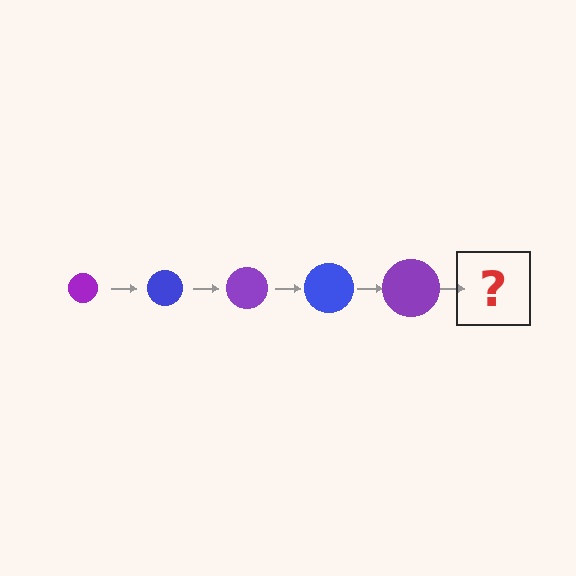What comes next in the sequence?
The next element should be a blue circle, larger than the previous one.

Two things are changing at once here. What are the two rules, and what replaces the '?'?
The two rules are that the circle grows larger each step and the color cycles through purple and blue. The '?' should be a blue circle, larger than the previous one.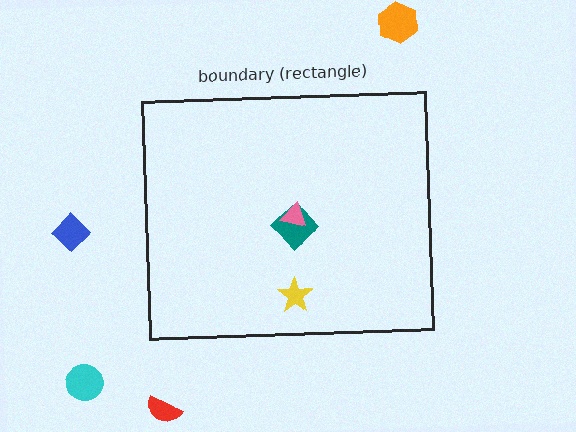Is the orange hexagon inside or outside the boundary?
Outside.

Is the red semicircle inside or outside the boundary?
Outside.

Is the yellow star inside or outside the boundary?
Inside.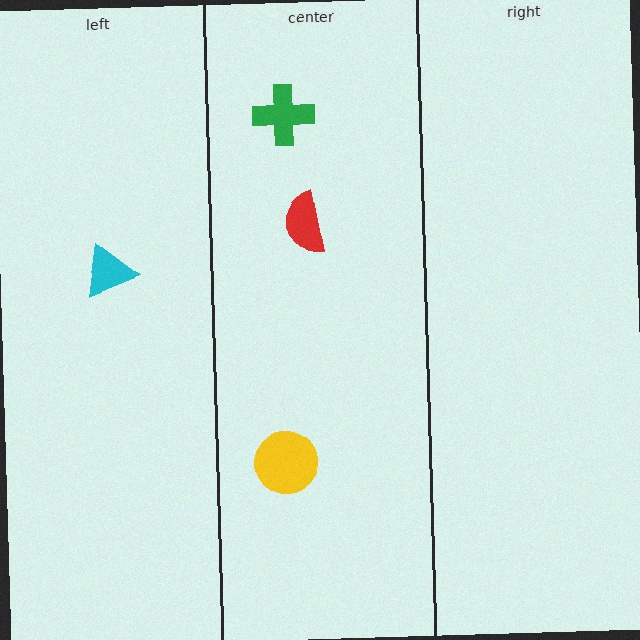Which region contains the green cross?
The center region.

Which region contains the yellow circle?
The center region.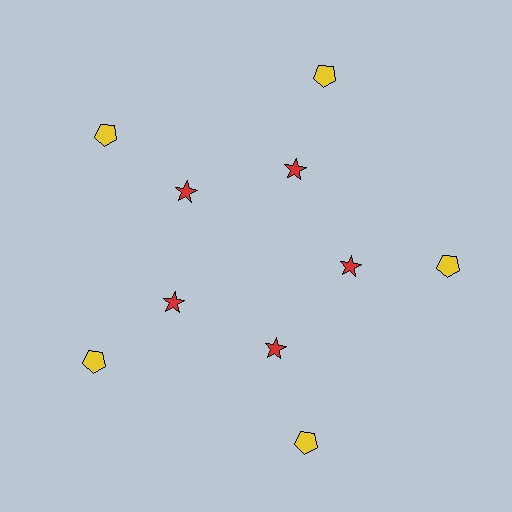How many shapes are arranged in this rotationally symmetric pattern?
There are 10 shapes, arranged in 5 groups of 2.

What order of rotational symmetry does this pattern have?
This pattern has 5-fold rotational symmetry.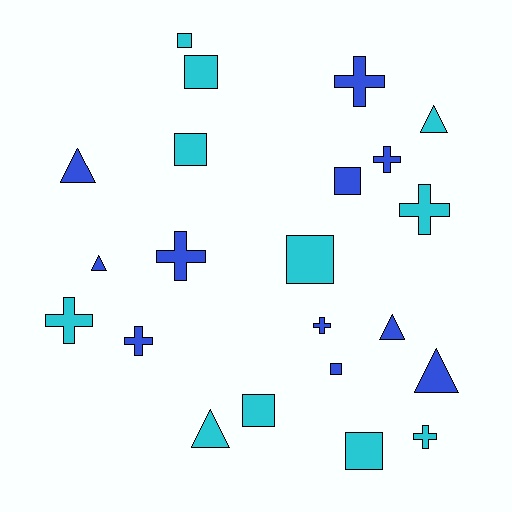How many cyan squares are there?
There are 6 cyan squares.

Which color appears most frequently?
Cyan, with 11 objects.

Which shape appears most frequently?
Square, with 8 objects.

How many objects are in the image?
There are 22 objects.